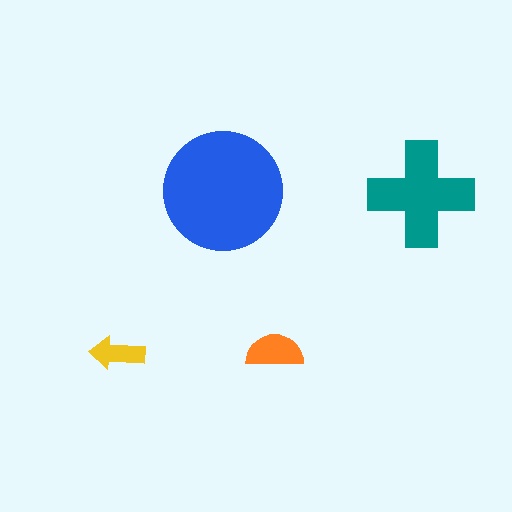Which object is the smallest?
The yellow arrow.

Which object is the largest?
The blue circle.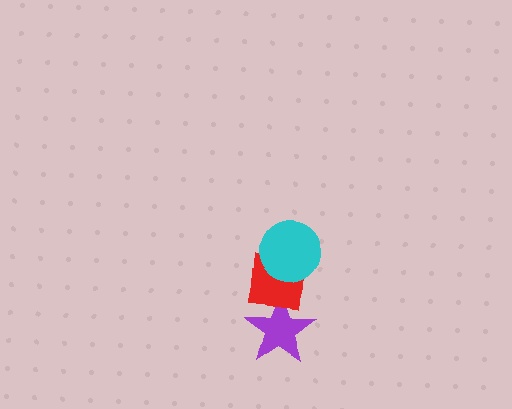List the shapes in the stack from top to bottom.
From top to bottom: the cyan circle, the red square, the purple star.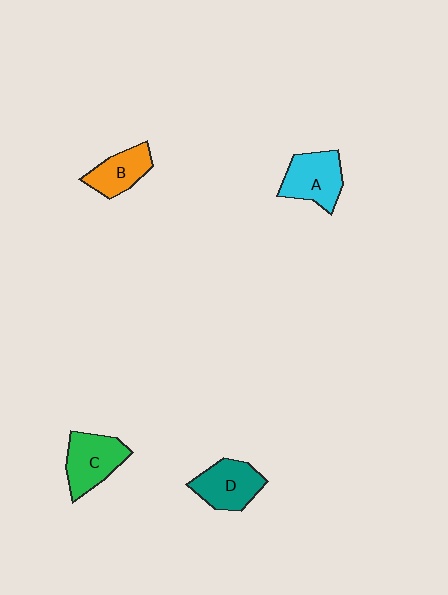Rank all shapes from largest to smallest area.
From largest to smallest: C (green), A (cyan), D (teal), B (orange).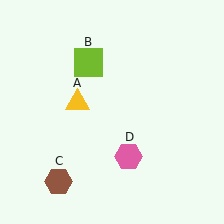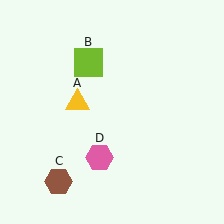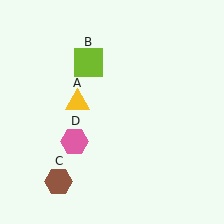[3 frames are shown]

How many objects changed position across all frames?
1 object changed position: pink hexagon (object D).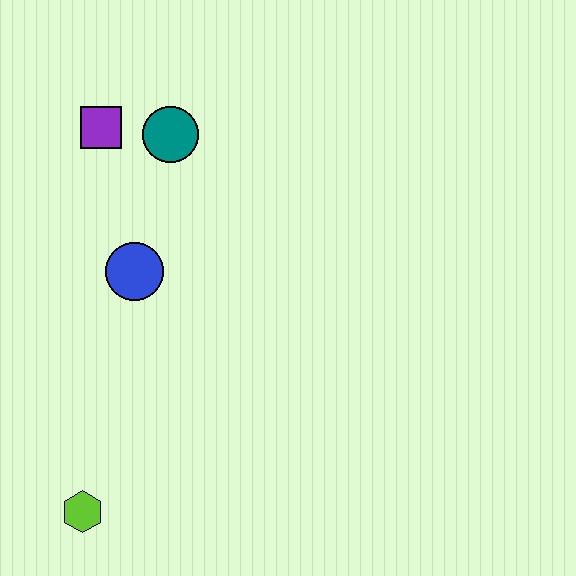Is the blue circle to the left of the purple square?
No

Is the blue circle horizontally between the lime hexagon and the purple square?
No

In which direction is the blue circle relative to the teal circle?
The blue circle is below the teal circle.